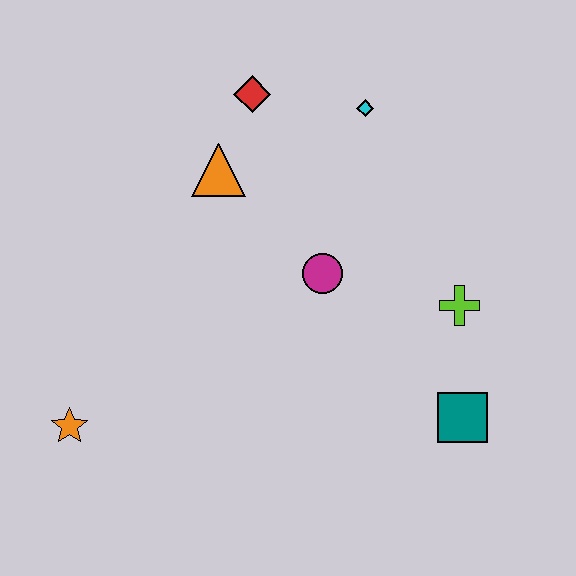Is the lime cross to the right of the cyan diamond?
Yes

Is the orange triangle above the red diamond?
No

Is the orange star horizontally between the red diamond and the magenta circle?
No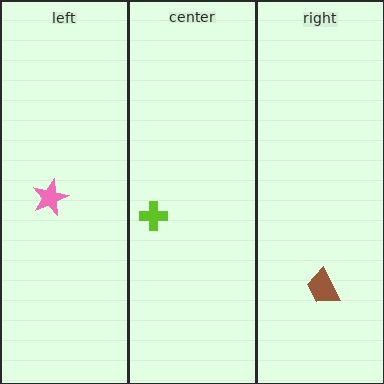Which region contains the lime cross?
The center region.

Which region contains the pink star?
The left region.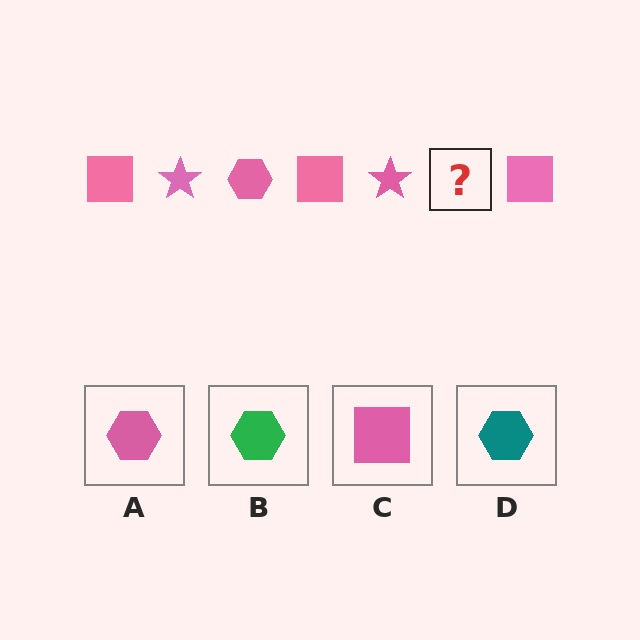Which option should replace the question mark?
Option A.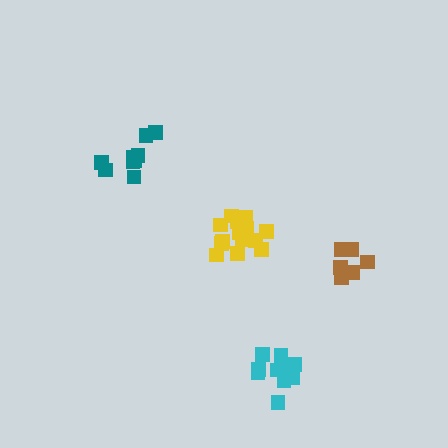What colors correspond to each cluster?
The clusters are colored: yellow, cyan, brown, teal.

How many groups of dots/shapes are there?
There are 4 groups.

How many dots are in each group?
Group 1: 14 dots, Group 2: 13 dots, Group 3: 8 dots, Group 4: 9 dots (44 total).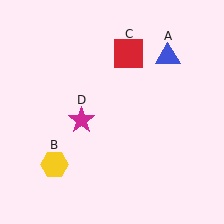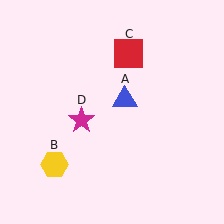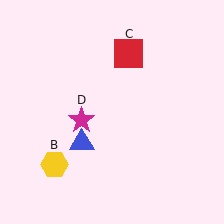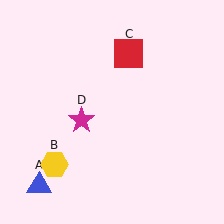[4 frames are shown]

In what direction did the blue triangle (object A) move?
The blue triangle (object A) moved down and to the left.